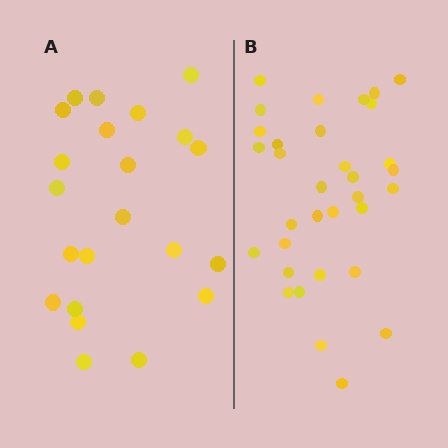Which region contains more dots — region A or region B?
Region B (the right region) has more dots.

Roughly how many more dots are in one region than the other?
Region B has roughly 12 or so more dots than region A.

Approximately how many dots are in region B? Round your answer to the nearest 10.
About 30 dots. (The exact count is 33, which rounds to 30.)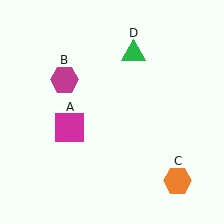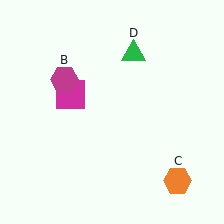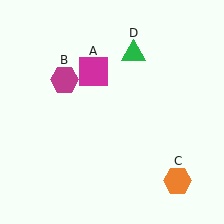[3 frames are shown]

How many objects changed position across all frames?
1 object changed position: magenta square (object A).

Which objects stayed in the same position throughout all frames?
Magenta hexagon (object B) and orange hexagon (object C) and green triangle (object D) remained stationary.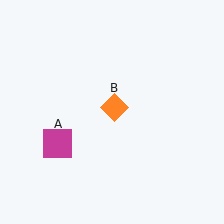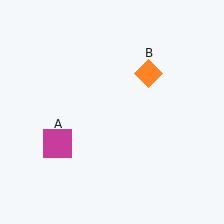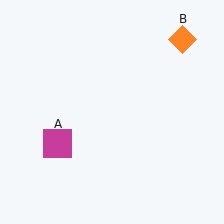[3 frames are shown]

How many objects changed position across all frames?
1 object changed position: orange diamond (object B).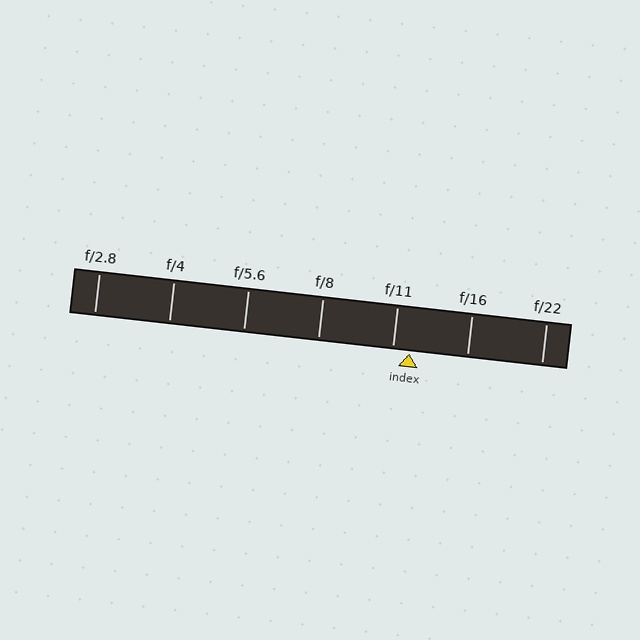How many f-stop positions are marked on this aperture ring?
There are 7 f-stop positions marked.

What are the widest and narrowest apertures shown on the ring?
The widest aperture shown is f/2.8 and the narrowest is f/22.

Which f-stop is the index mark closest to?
The index mark is closest to f/11.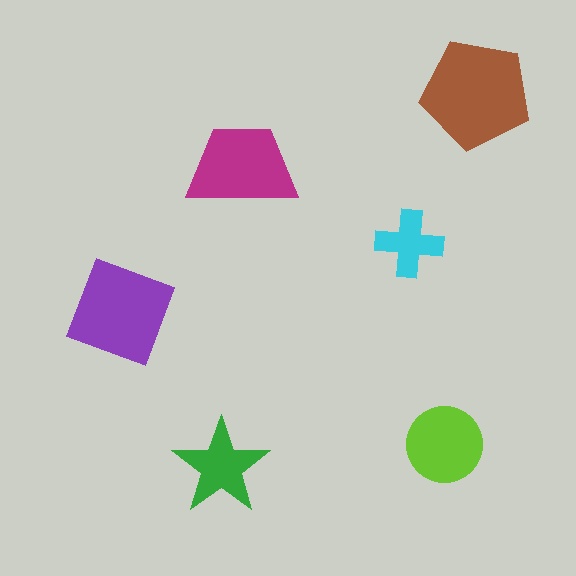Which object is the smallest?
The cyan cross.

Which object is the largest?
The brown pentagon.